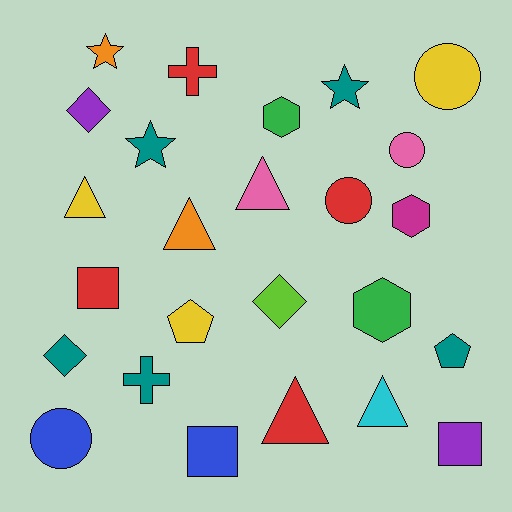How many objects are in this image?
There are 25 objects.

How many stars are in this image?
There are 3 stars.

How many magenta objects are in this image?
There is 1 magenta object.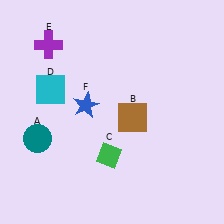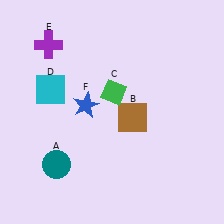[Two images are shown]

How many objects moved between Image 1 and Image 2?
2 objects moved between the two images.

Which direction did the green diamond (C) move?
The green diamond (C) moved up.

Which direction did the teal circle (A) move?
The teal circle (A) moved down.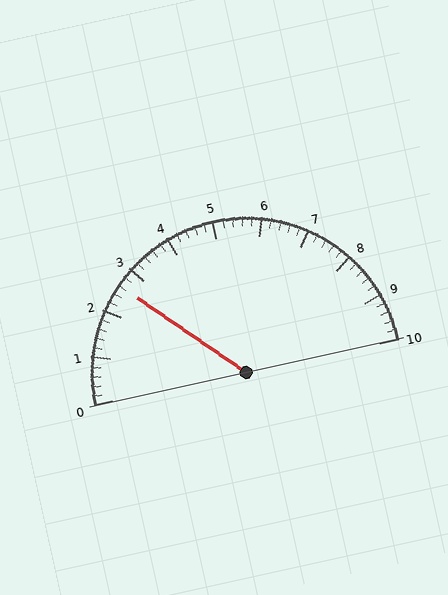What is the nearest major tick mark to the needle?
The nearest major tick mark is 3.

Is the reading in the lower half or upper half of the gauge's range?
The reading is in the lower half of the range (0 to 10).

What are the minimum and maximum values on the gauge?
The gauge ranges from 0 to 10.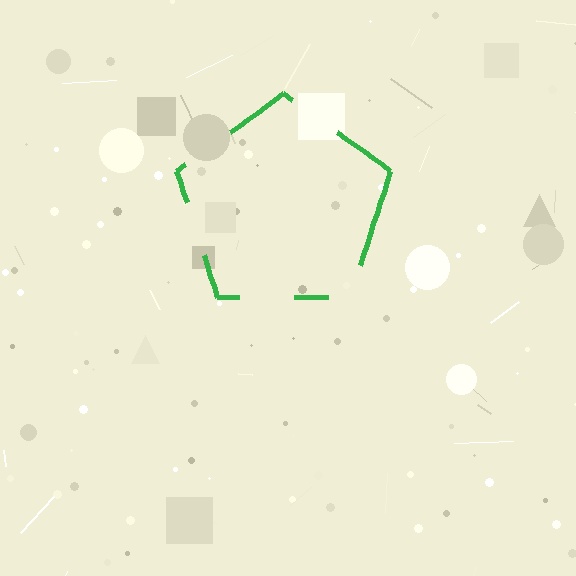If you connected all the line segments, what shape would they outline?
They would outline a pentagon.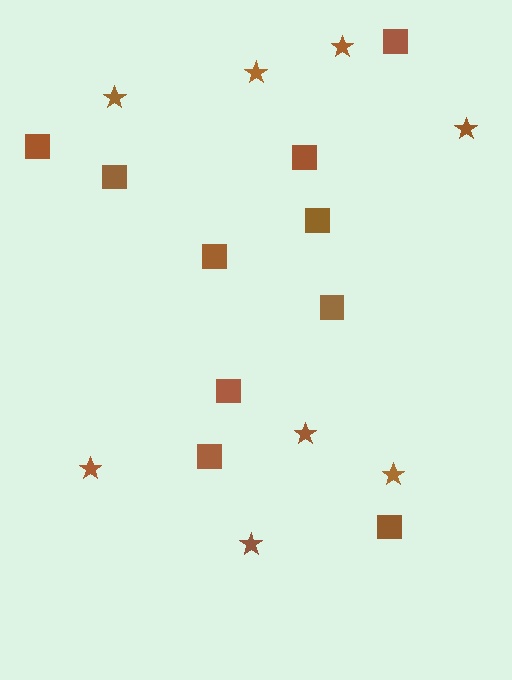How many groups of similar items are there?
There are 2 groups: one group of stars (8) and one group of squares (10).